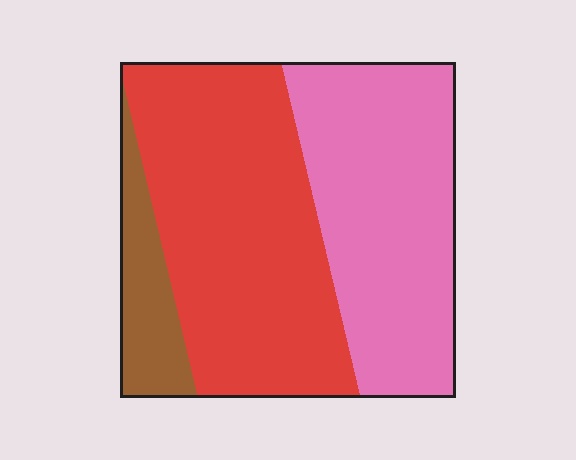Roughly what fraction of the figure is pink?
Pink takes up about two fifths (2/5) of the figure.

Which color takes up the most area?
Red, at roughly 50%.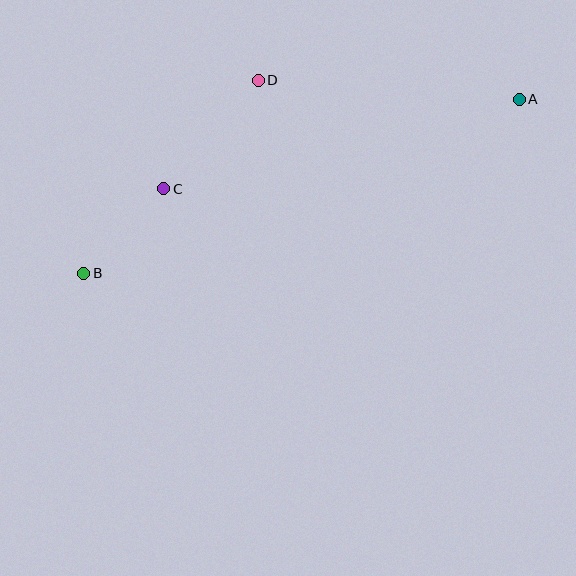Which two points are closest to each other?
Points B and C are closest to each other.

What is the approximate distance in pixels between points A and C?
The distance between A and C is approximately 367 pixels.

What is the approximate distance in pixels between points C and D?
The distance between C and D is approximately 144 pixels.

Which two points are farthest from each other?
Points A and B are farthest from each other.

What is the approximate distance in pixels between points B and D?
The distance between B and D is approximately 260 pixels.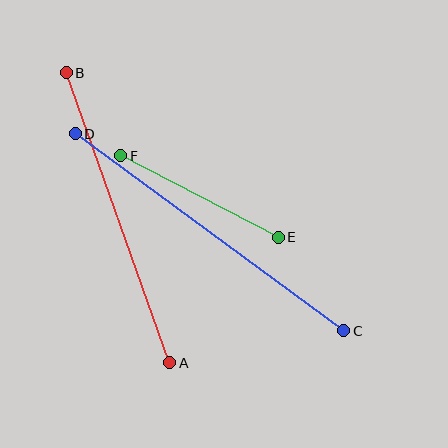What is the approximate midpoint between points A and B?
The midpoint is at approximately (118, 218) pixels.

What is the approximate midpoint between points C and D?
The midpoint is at approximately (209, 232) pixels.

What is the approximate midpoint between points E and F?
The midpoint is at approximately (200, 196) pixels.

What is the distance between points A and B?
The distance is approximately 308 pixels.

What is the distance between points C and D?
The distance is approximately 333 pixels.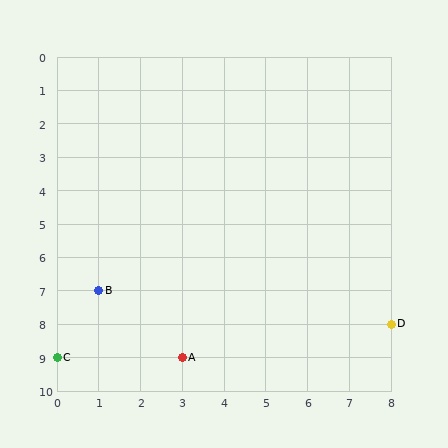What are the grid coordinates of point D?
Point D is at grid coordinates (8, 8).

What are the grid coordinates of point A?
Point A is at grid coordinates (3, 9).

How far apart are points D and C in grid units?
Points D and C are 8 columns and 1 row apart (about 8.1 grid units diagonally).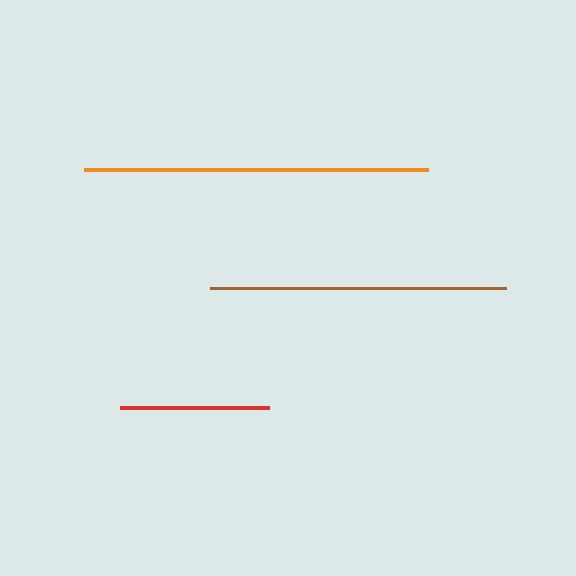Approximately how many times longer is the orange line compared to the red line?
The orange line is approximately 2.3 times the length of the red line.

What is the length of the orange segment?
The orange segment is approximately 344 pixels long.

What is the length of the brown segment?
The brown segment is approximately 297 pixels long.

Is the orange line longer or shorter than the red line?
The orange line is longer than the red line.